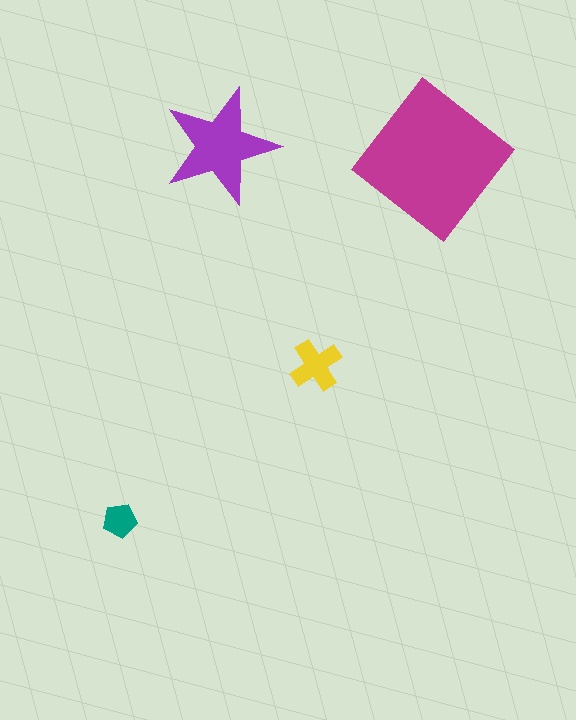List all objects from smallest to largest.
The teal pentagon, the yellow cross, the purple star, the magenta diamond.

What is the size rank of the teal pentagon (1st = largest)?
4th.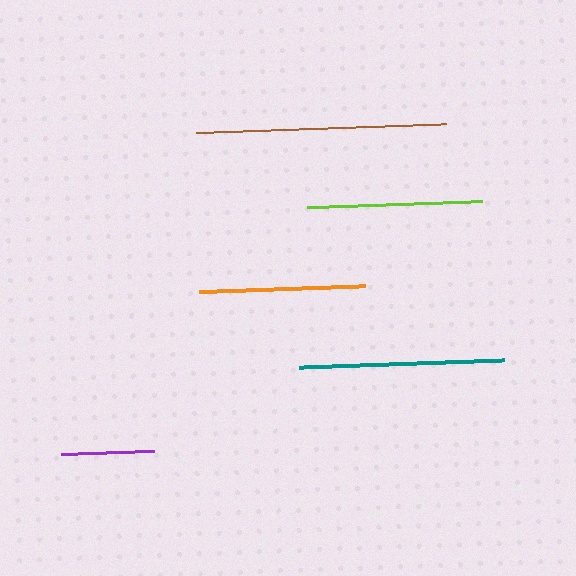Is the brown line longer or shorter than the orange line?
The brown line is longer than the orange line.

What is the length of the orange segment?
The orange segment is approximately 166 pixels long.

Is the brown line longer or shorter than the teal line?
The brown line is longer than the teal line.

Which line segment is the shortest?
The purple line is the shortest at approximately 94 pixels.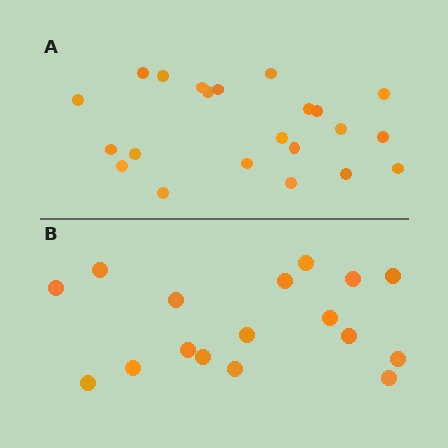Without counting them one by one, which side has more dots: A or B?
Region A (the top region) has more dots.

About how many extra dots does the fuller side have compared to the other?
Region A has about 5 more dots than region B.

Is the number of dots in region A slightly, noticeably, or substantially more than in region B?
Region A has noticeably more, but not dramatically so. The ratio is roughly 1.3 to 1.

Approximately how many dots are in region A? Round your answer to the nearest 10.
About 20 dots. (The exact count is 22, which rounds to 20.)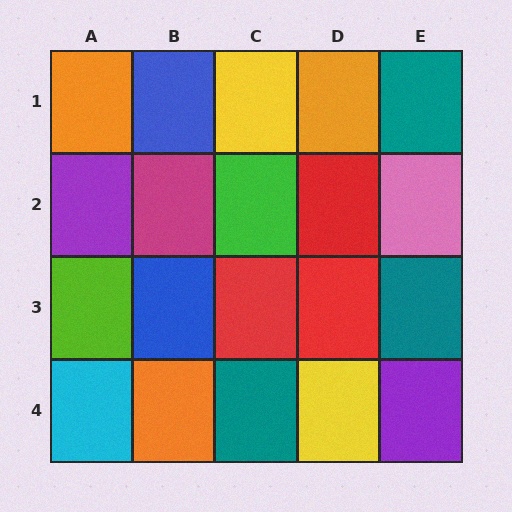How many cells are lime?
1 cell is lime.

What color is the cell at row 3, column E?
Teal.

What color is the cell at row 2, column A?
Purple.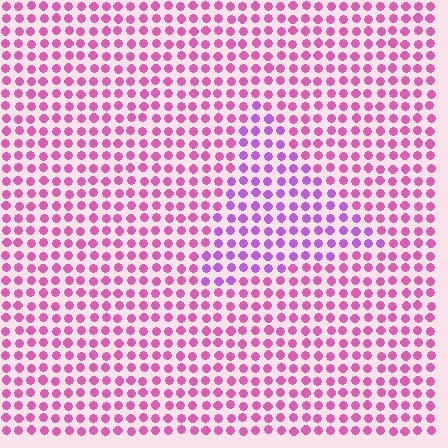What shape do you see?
I see a triangle.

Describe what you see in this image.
The image is filled with small pink elements in a uniform arrangement. A triangle-shaped region is visible where the elements are tinted to a slightly different hue, forming a subtle color boundary.